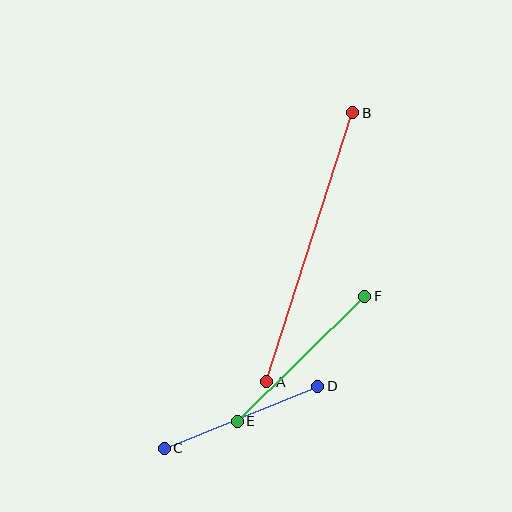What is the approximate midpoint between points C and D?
The midpoint is at approximately (241, 417) pixels.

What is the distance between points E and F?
The distance is approximately 179 pixels.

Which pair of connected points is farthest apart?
Points A and B are farthest apart.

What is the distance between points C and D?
The distance is approximately 165 pixels.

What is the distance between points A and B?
The distance is approximately 283 pixels.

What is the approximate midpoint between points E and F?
The midpoint is at approximately (301, 359) pixels.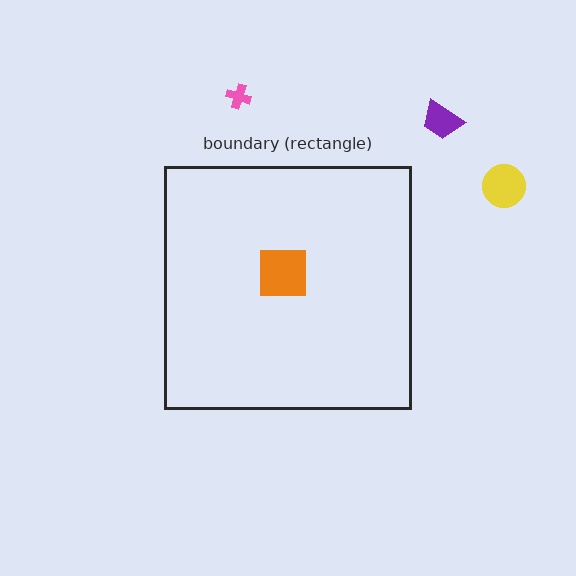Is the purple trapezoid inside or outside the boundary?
Outside.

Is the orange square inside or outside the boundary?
Inside.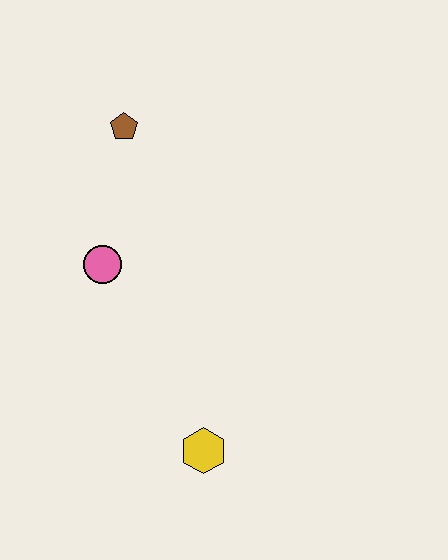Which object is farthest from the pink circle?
The yellow hexagon is farthest from the pink circle.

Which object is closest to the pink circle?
The brown pentagon is closest to the pink circle.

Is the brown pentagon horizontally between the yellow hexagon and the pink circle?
Yes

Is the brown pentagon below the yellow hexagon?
No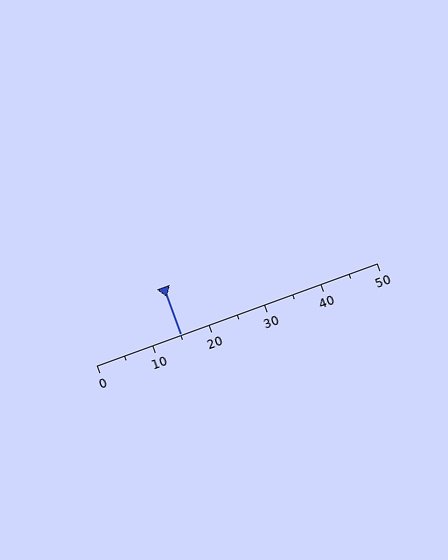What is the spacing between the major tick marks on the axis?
The major ticks are spaced 10 apart.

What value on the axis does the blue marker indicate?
The marker indicates approximately 15.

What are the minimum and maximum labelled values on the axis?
The axis runs from 0 to 50.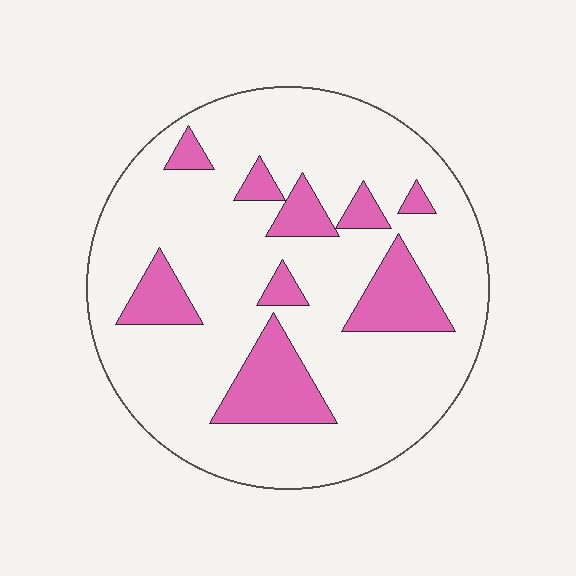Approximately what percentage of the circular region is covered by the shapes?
Approximately 20%.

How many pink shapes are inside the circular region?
9.